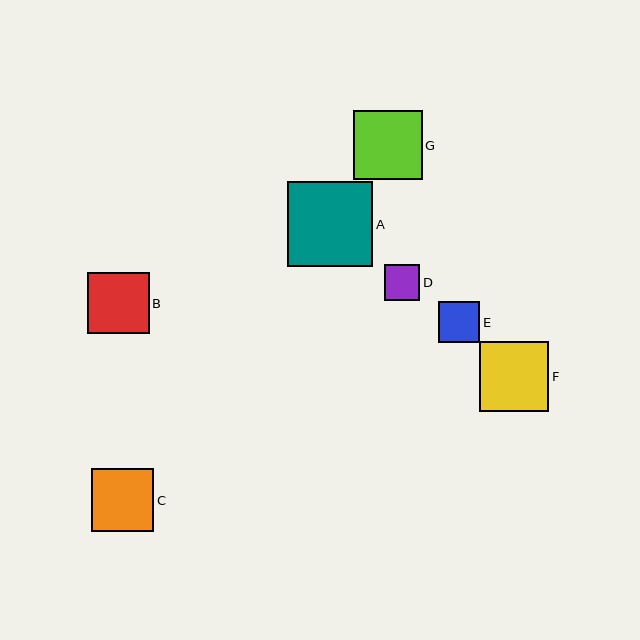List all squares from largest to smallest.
From largest to smallest: A, F, G, C, B, E, D.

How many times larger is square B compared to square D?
Square B is approximately 1.7 times the size of square D.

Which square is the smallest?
Square D is the smallest with a size of approximately 36 pixels.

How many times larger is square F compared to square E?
Square F is approximately 1.7 times the size of square E.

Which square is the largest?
Square A is the largest with a size of approximately 85 pixels.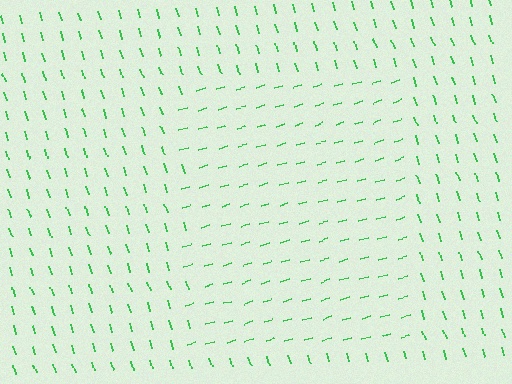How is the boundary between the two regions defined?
The boundary is defined purely by a change in line orientation (approximately 90 degrees difference). All lines are the same color and thickness.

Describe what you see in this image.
The image is filled with small green line segments. A rectangle region in the image has lines oriented differently from the surrounding lines, creating a visible texture boundary.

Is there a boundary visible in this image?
Yes, there is a texture boundary formed by a change in line orientation.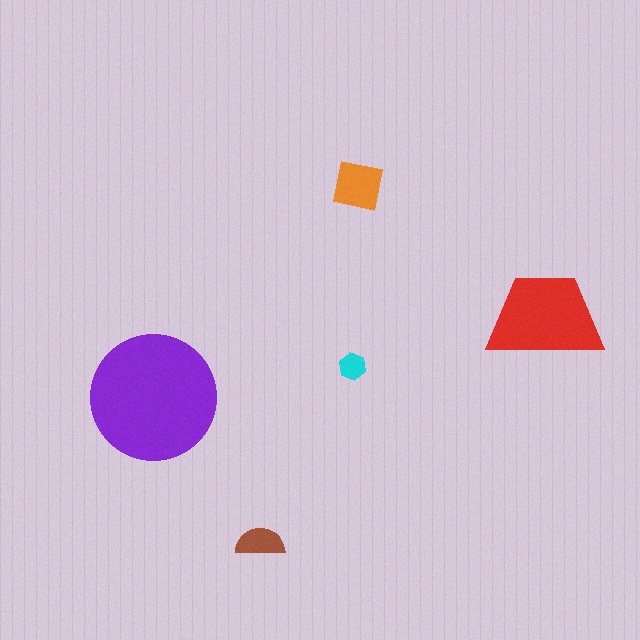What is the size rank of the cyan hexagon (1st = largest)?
5th.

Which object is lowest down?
The brown semicircle is bottommost.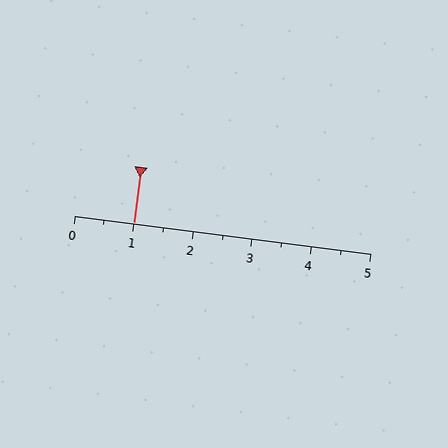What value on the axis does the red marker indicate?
The marker indicates approximately 1.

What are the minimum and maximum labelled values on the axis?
The axis runs from 0 to 5.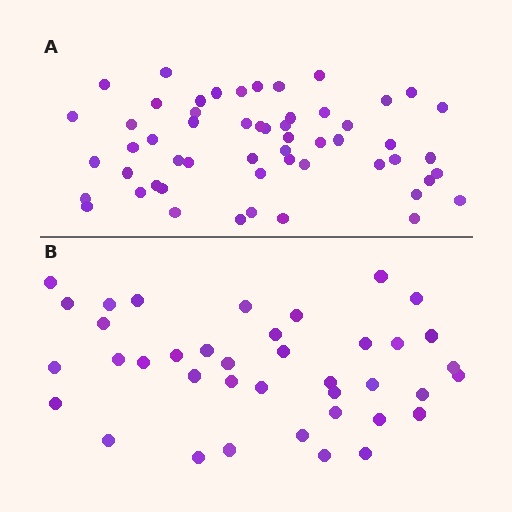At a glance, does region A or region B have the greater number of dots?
Region A (the top region) has more dots.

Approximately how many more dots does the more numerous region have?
Region A has approximately 15 more dots than region B.